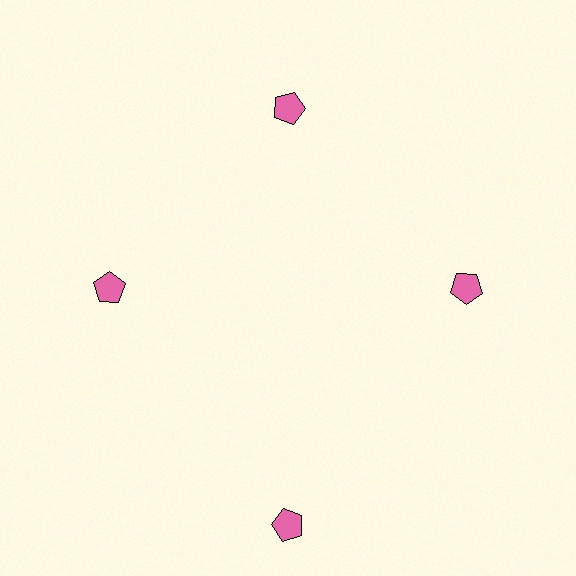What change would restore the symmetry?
The symmetry would be restored by moving it inward, back onto the ring so that all 4 pentagons sit at equal angles and equal distance from the center.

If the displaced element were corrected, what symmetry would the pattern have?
It would have 4-fold rotational symmetry — the pattern would map onto itself every 90 degrees.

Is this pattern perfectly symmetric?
No. The 4 pink pentagons are arranged in a ring, but one element near the 6 o'clock position is pushed outward from the center, breaking the 4-fold rotational symmetry.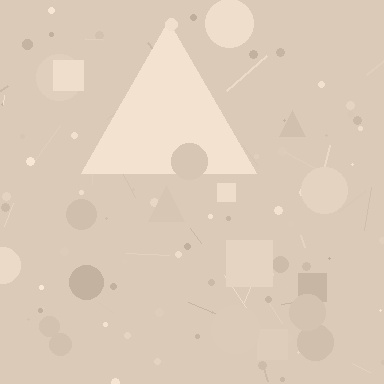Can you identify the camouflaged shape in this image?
The camouflaged shape is a triangle.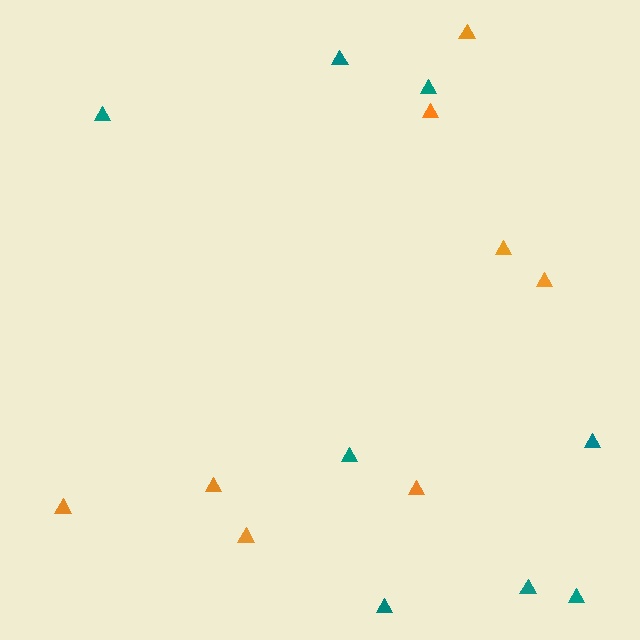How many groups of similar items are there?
There are 2 groups: one group of teal triangles (8) and one group of orange triangles (8).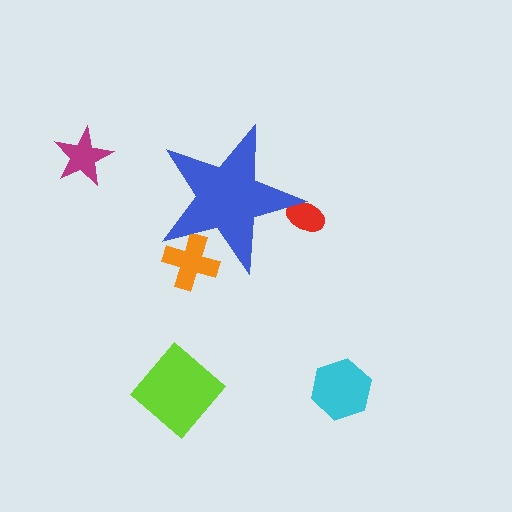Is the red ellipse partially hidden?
Yes, the red ellipse is partially hidden behind the blue star.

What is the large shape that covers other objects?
A blue star.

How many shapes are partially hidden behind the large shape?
2 shapes are partially hidden.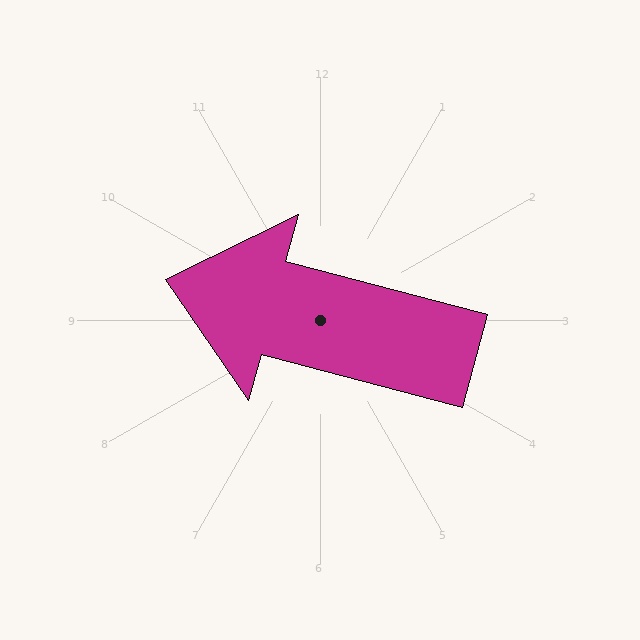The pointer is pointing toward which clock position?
Roughly 9 o'clock.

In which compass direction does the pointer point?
West.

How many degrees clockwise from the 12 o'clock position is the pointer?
Approximately 285 degrees.